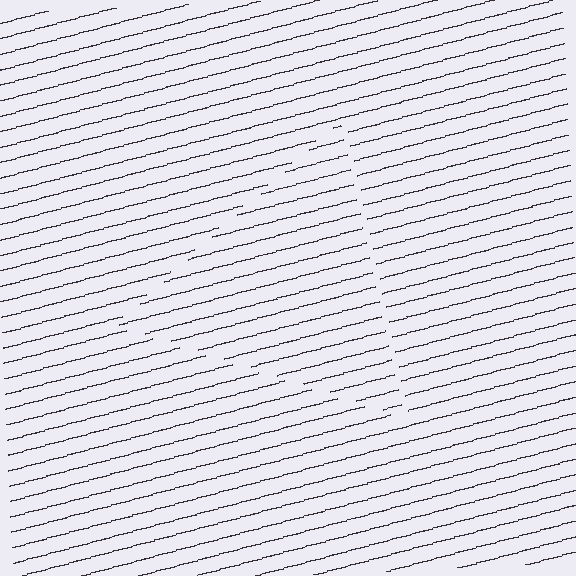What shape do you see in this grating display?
An illusory triangle. The interior of the shape contains the same grating, shifted by half a period — the contour is defined by the phase discontinuity where line-ends from the inner and outer gratings abut.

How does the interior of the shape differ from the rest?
The interior of the shape contains the same grating, shifted by half a period — the contour is defined by the phase discontinuity where line-ends from the inner and outer gratings abut.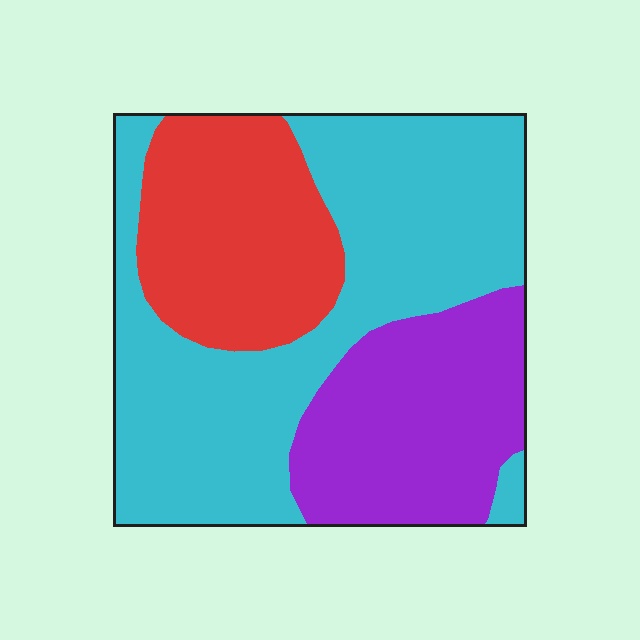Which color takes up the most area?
Cyan, at roughly 50%.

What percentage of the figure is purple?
Purple covers about 25% of the figure.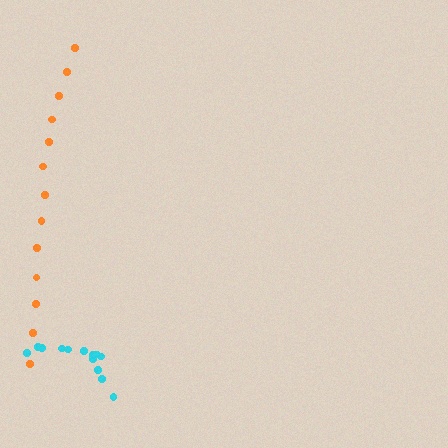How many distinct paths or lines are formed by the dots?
There are 2 distinct paths.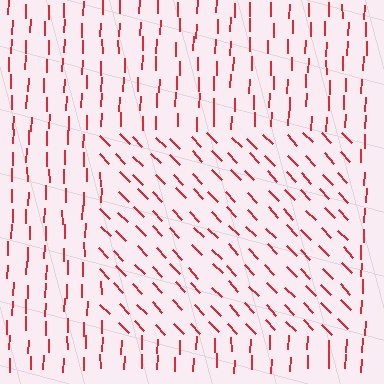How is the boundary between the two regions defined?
The boundary is defined purely by a change in line orientation (approximately 45 degrees difference). All lines are the same color and thickness.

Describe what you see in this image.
The image is filled with small red line segments. A rectangle region in the image has lines oriented differently from the surrounding lines, creating a visible texture boundary.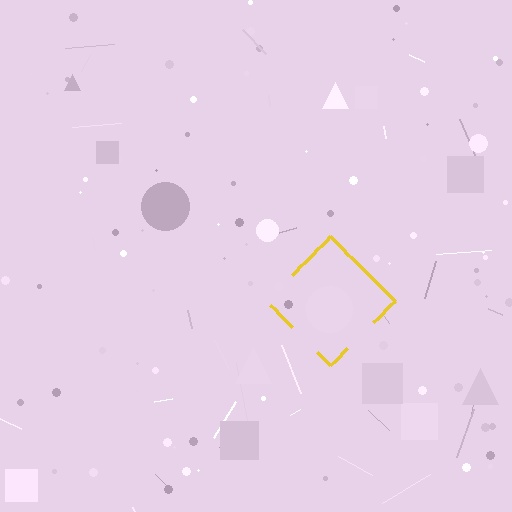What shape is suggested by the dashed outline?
The dashed outline suggests a diamond.